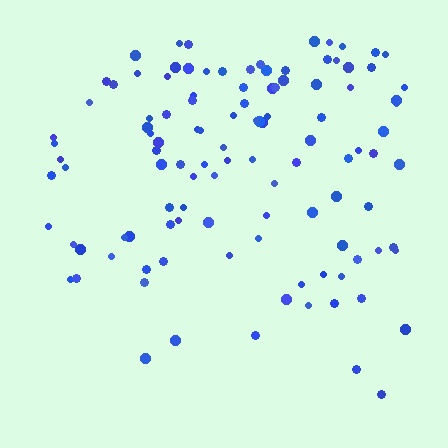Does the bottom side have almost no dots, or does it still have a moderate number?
Still a moderate number, just noticeably fewer than the top.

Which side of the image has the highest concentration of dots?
The top.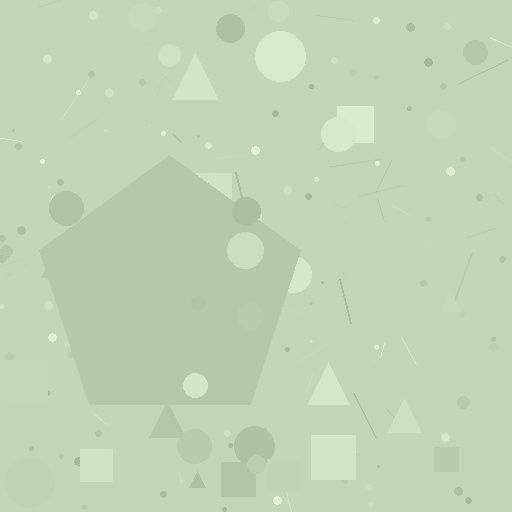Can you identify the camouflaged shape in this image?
The camouflaged shape is a pentagon.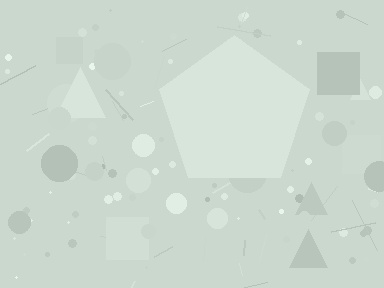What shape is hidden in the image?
A pentagon is hidden in the image.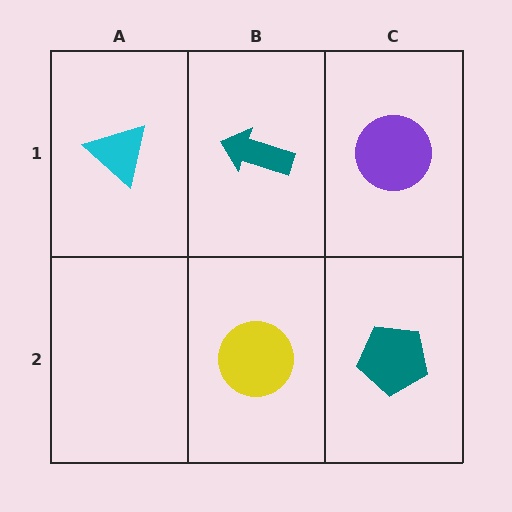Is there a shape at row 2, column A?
No, that cell is empty.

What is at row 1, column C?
A purple circle.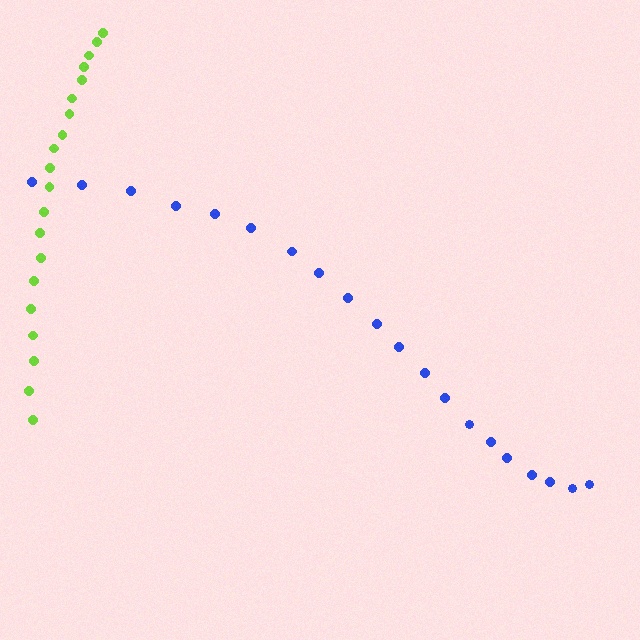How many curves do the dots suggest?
There are 2 distinct paths.